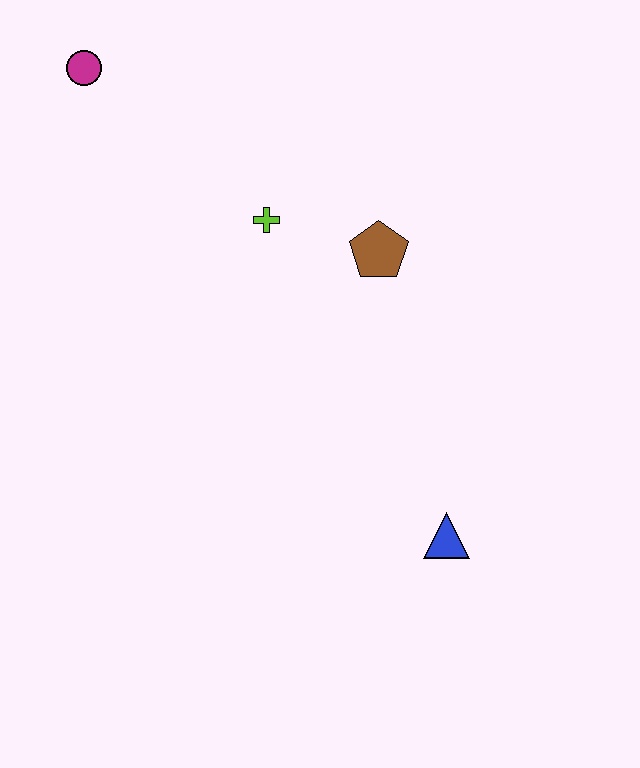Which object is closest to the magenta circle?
The lime cross is closest to the magenta circle.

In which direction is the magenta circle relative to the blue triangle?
The magenta circle is above the blue triangle.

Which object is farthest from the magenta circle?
The blue triangle is farthest from the magenta circle.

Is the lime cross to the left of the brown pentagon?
Yes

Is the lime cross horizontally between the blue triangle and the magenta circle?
Yes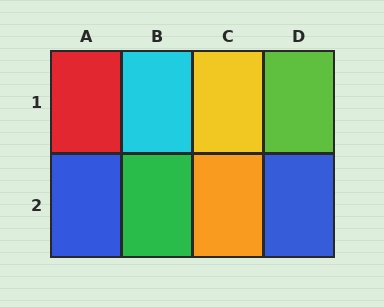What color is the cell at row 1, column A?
Red.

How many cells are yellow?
1 cell is yellow.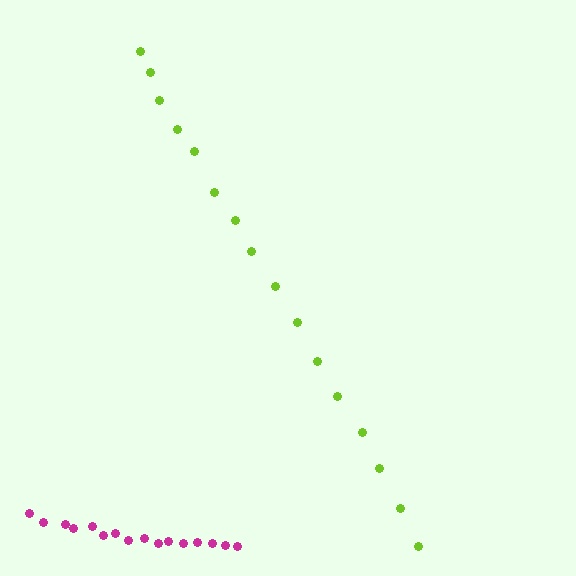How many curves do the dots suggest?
There are 2 distinct paths.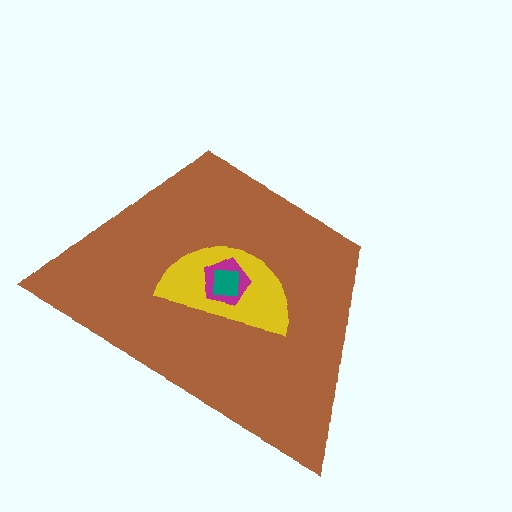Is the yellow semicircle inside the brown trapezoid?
Yes.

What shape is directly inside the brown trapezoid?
The yellow semicircle.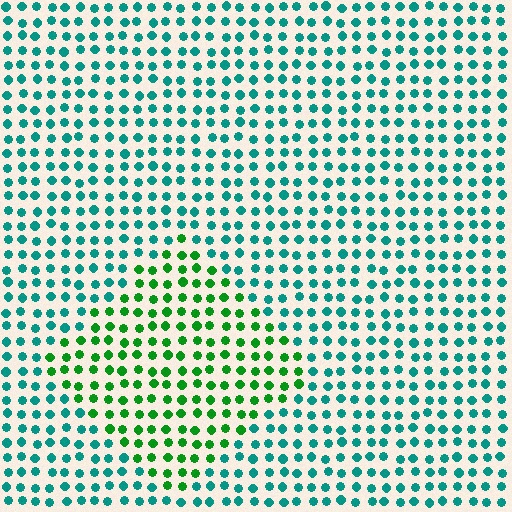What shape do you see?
I see a diamond.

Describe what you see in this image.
The image is filled with small teal elements in a uniform arrangement. A diamond-shaped region is visible where the elements are tinted to a slightly different hue, forming a subtle color boundary.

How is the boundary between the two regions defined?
The boundary is defined purely by a slight shift in hue (about 47 degrees). Spacing, size, and orientation are identical on both sides.